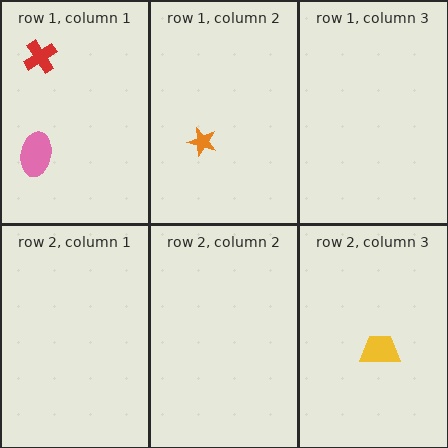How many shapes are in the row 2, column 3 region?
1.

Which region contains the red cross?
The row 1, column 1 region.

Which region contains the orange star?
The row 1, column 2 region.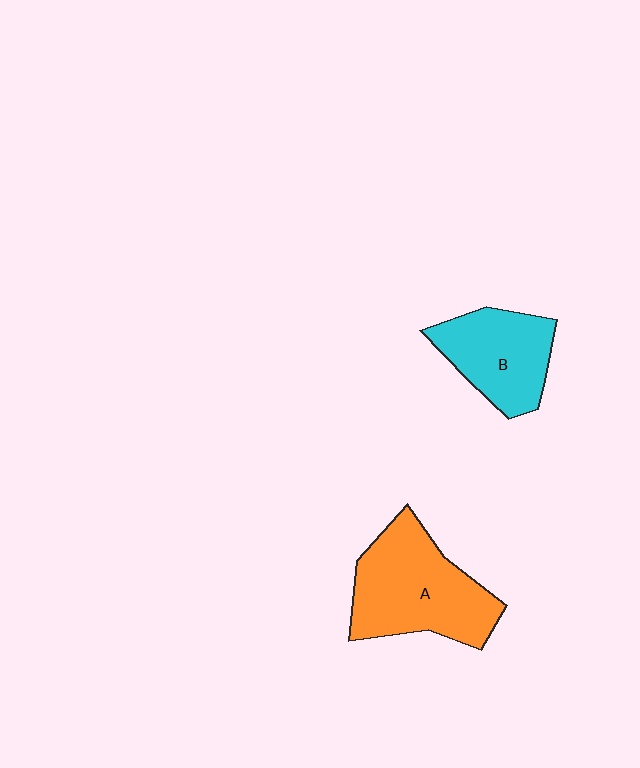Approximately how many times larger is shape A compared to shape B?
Approximately 1.4 times.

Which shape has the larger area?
Shape A (orange).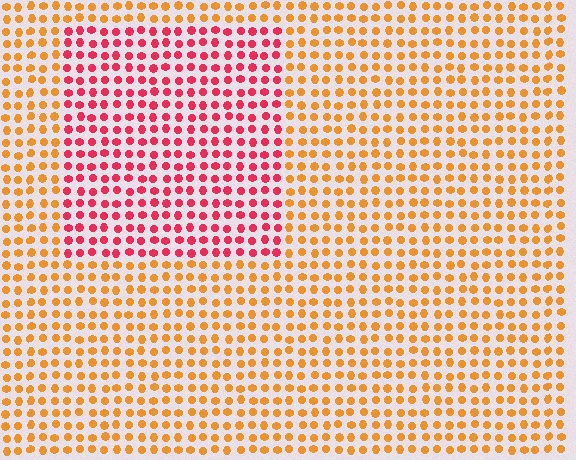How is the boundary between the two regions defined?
The boundary is defined purely by a slight shift in hue (about 47 degrees). Spacing, size, and orientation are identical on both sides.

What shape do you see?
I see a rectangle.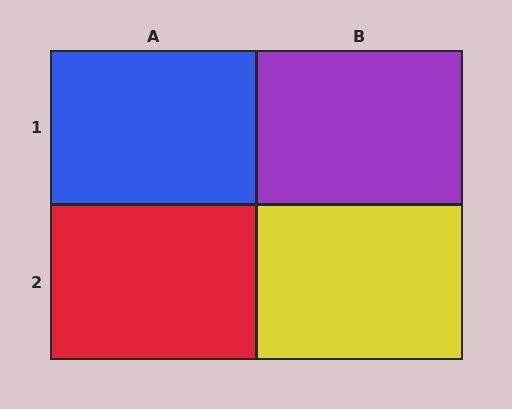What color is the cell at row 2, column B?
Yellow.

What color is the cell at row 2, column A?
Red.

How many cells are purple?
1 cell is purple.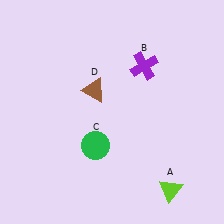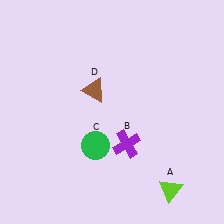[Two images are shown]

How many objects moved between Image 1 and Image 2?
1 object moved between the two images.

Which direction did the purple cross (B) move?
The purple cross (B) moved down.